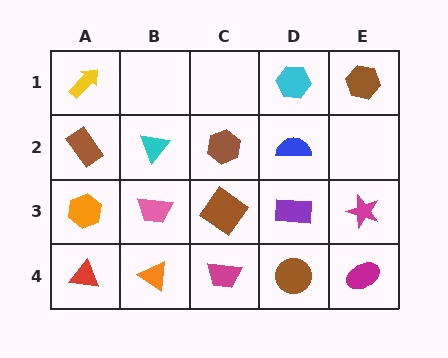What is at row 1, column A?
A yellow arrow.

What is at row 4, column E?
A magenta ellipse.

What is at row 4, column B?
An orange triangle.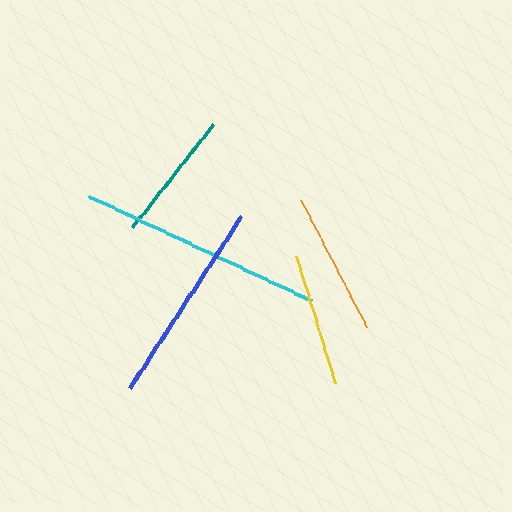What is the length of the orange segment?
The orange segment is approximately 144 pixels long.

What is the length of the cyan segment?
The cyan segment is approximately 247 pixels long.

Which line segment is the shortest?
The teal line is the shortest at approximately 131 pixels.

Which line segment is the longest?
The cyan line is the longest at approximately 247 pixels.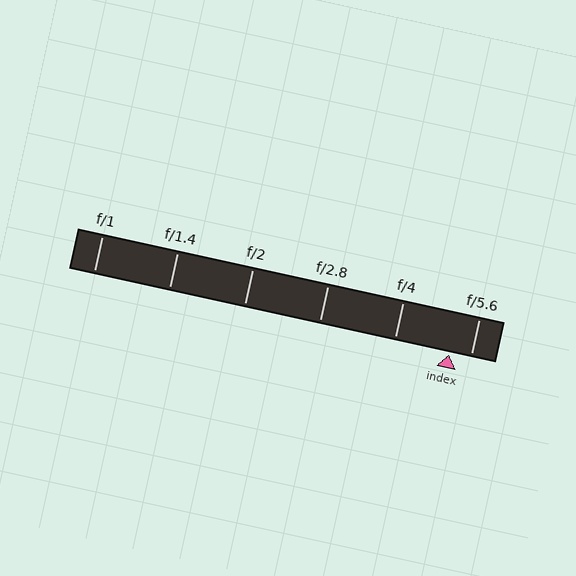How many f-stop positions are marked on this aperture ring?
There are 6 f-stop positions marked.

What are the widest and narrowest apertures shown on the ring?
The widest aperture shown is f/1 and the narrowest is f/5.6.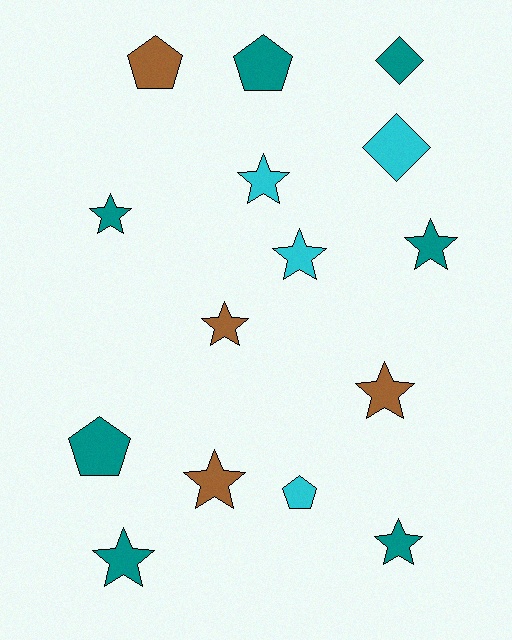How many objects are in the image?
There are 15 objects.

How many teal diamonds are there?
There is 1 teal diamond.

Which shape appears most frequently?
Star, with 9 objects.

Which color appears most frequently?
Teal, with 7 objects.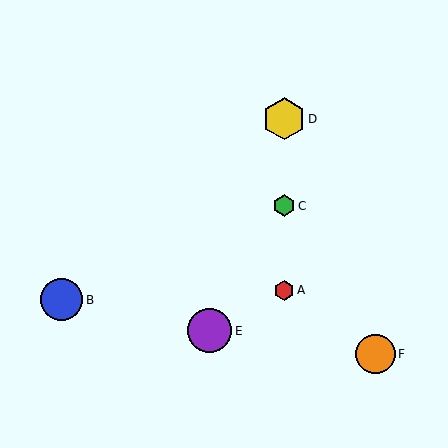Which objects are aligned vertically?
Objects A, C, D are aligned vertically.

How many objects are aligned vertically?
3 objects (A, C, D) are aligned vertically.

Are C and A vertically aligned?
Yes, both are at x≈284.